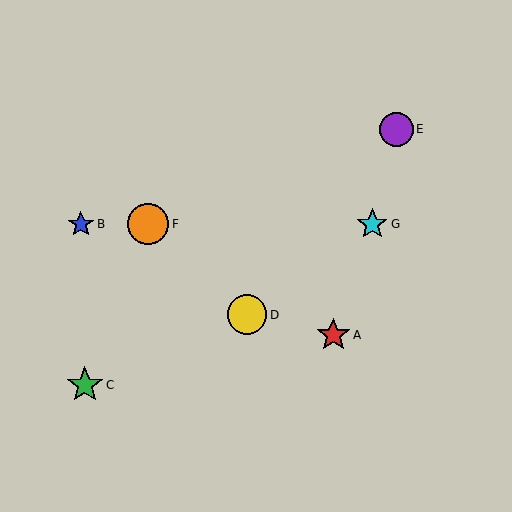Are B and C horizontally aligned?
No, B is at y≈224 and C is at y≈385.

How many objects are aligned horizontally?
3 objects (B, F, G) are aligned horizontally.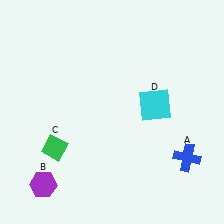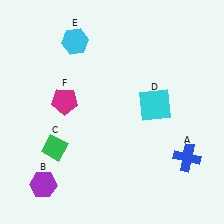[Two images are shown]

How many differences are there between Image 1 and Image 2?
There are 2 differences between the two images.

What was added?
A cyan hexagon (E), a magenta pentagon (F) were added in Image 2.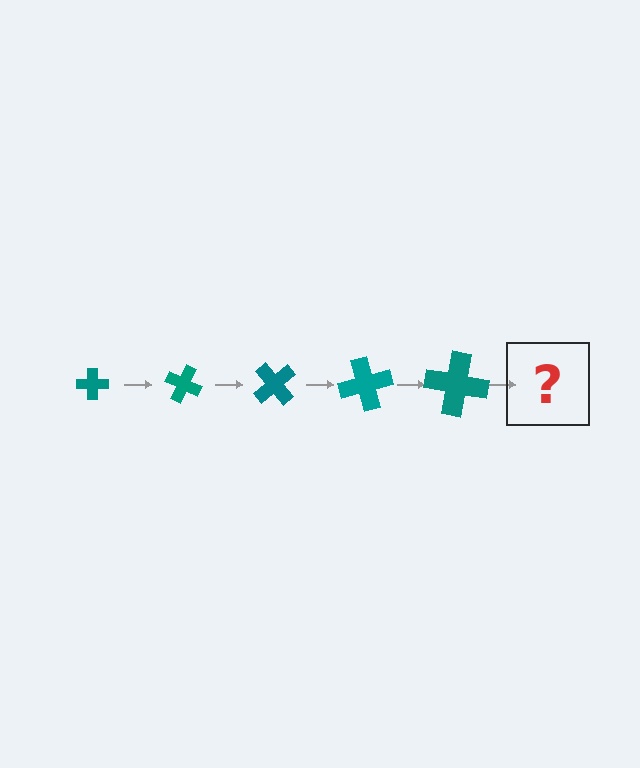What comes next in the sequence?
The next element should be a cross, larger than the previous one and rotated 125 degrees from the start.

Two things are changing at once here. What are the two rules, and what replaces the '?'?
The two rules are that the cross grows larger each step and it rotates 25 degrees each step. The '?' should be a cross, larger than the previous one and rotated 125 degrees from the start.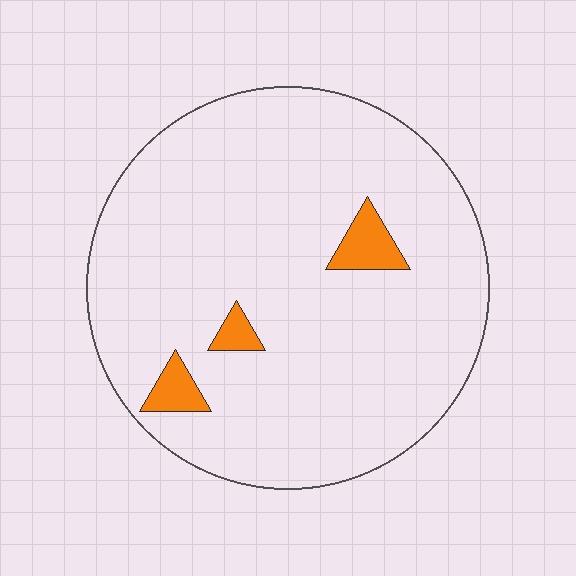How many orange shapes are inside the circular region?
3.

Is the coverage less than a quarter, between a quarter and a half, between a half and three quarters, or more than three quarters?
Less than a quarter.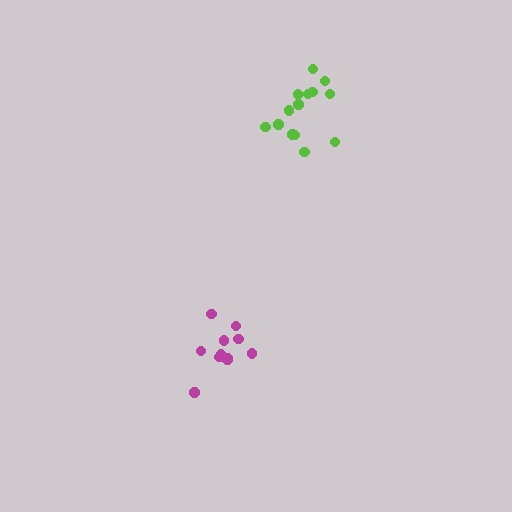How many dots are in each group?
Group 1: 11 dots, Group 2: 14 dots (25 total).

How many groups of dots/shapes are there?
There are 2 groups.